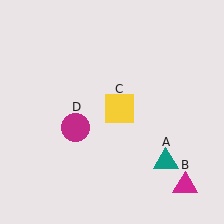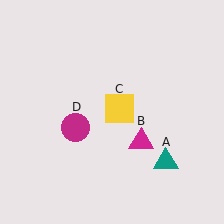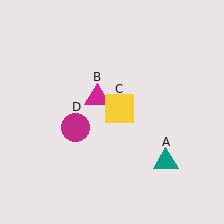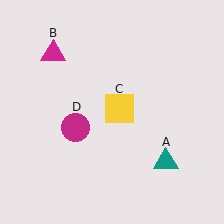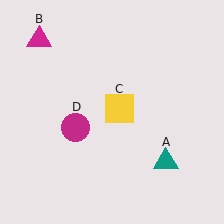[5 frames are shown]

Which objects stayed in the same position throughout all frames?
Teal triangle (object A) and yellow square (object C) and magenta circle (object D) remained stationary.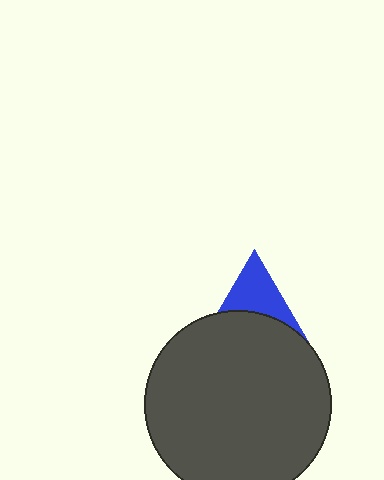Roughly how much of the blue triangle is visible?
A small part of it is visible (roughly 33%).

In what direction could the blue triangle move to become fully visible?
The blue triangle could move up. That would shift it out from behind the dark gray circle entirely.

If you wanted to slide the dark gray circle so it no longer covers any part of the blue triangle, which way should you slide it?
Slide it down — that is the most direct way to separate the two shapes.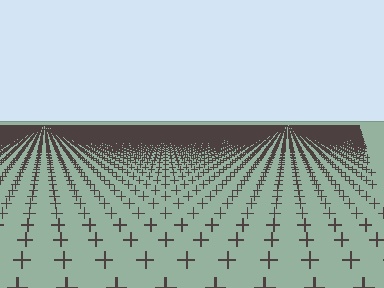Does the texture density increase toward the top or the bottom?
Density increases toward the top.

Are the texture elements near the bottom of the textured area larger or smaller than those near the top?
Larger. Near the bottom, elements are closer to the viewer and appear at a bigger on-screen size.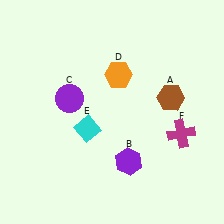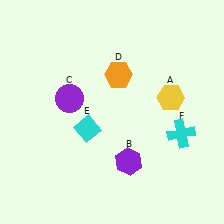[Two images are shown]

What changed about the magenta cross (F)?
In Image 1, F is magenta. In Image 2, it changed to cyan.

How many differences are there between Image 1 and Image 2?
There are 2 differences between the two images.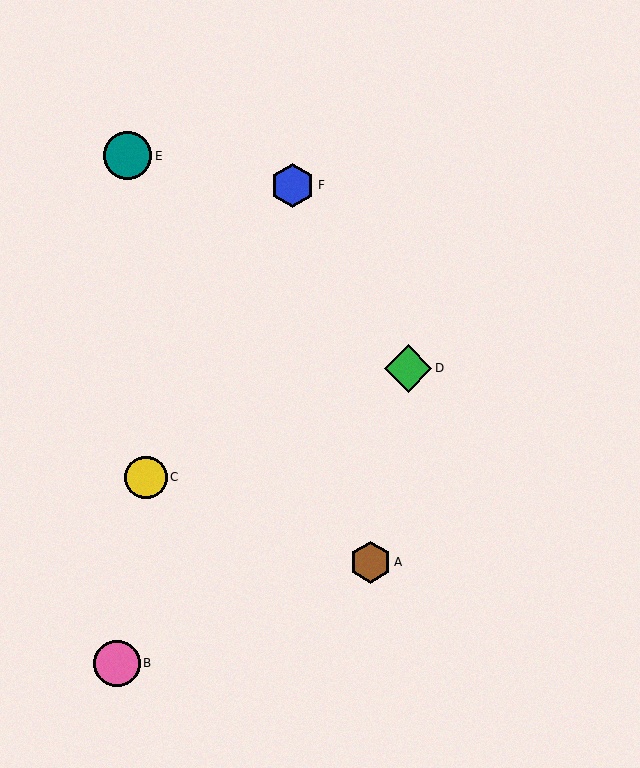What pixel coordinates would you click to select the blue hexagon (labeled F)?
Click at (293, 185) to select the blue hexagon F.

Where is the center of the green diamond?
The center of the green diamond is at (408, 368).